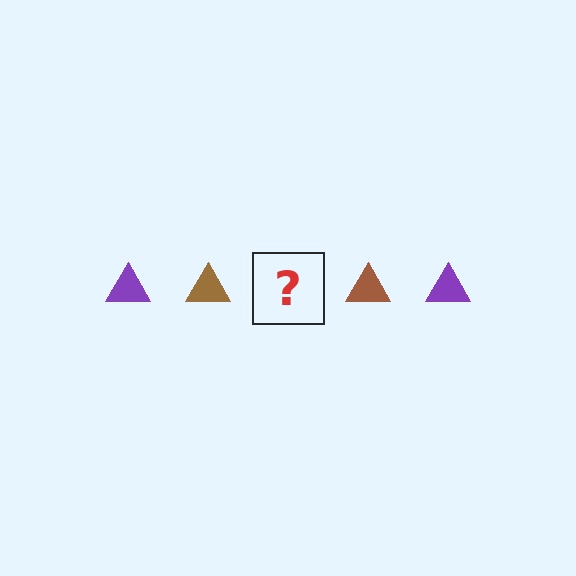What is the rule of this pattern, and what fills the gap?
The rule is that the pattern cycles through purple, brown triangles. The gap should be filled with a purple triangle.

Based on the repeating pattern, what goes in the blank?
The blank should be a purple triangle.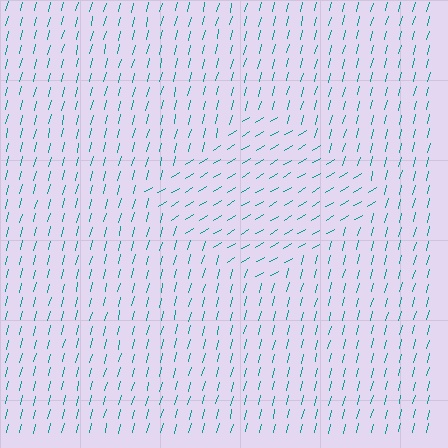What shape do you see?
I see a diamond.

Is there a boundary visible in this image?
Yes, there is a texture boundary formed by a change in line orientation.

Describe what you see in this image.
The image is filled with small teal line segments. A diamond region in the image has lines oriented differently from the surrounding lines, creating a visible texture boundary.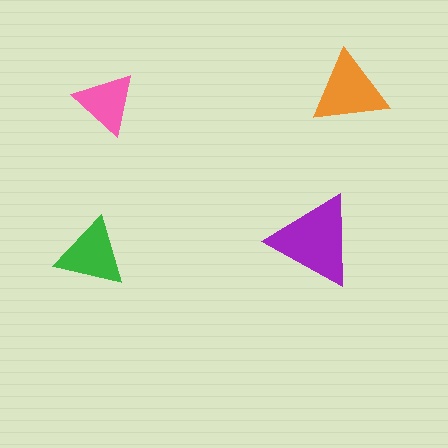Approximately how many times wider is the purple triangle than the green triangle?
About 1.5 times wider.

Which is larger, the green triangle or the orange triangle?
The orange one.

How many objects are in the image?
There are 4 objects in the image.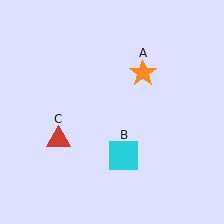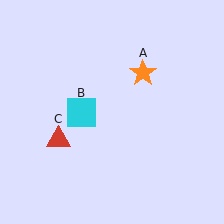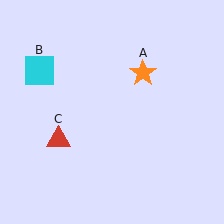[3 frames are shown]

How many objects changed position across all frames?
1 object changed position: cyan square (object B).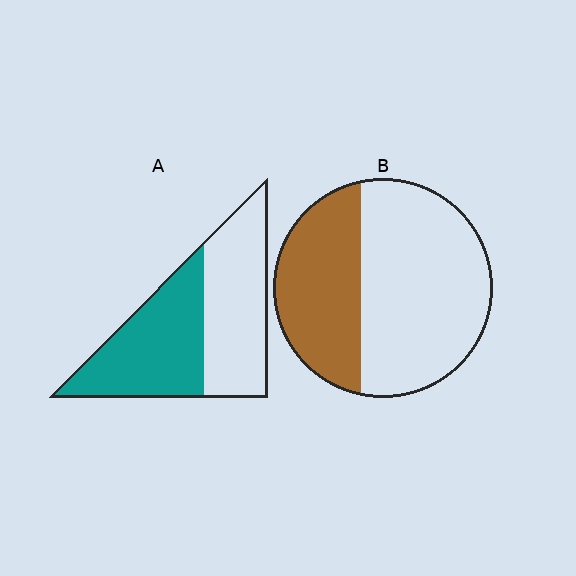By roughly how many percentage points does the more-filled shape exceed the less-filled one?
By roughly 15 percentage points (A over B).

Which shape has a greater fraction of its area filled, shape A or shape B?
Shape A.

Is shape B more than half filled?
No.